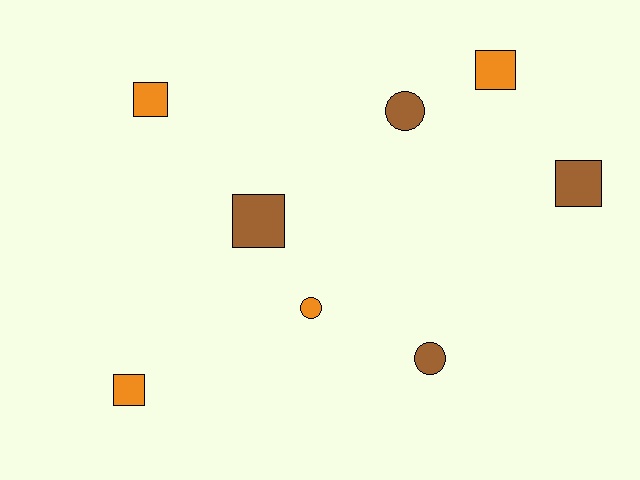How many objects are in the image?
There are 8 objects.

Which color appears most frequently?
Brown, with 4 objects.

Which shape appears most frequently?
Square, with 5 objects.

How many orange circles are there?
There is 1 orange circle.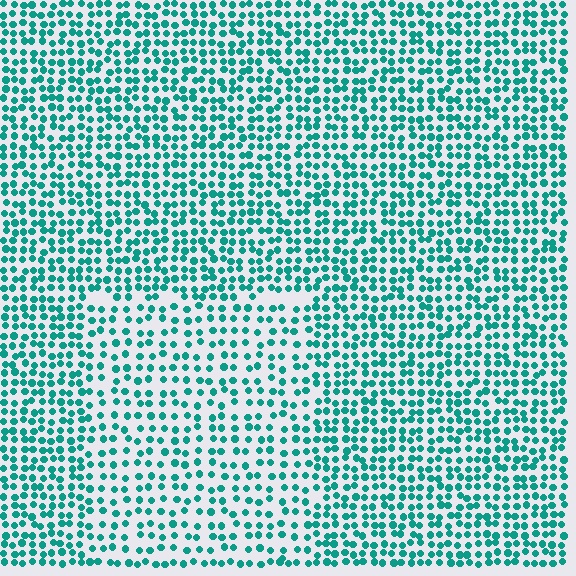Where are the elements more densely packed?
The elements are more densely packed outside the rectangle boundary.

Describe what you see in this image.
The image contains small teal elements arranged at two different densities. A rectangle-shaped region is visible where the elements are less densely packed than the surrounding area.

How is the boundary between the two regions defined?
The boundary is defined by a change in element density (approximately 1.6x ratio). All elements are the same color, size, and shape.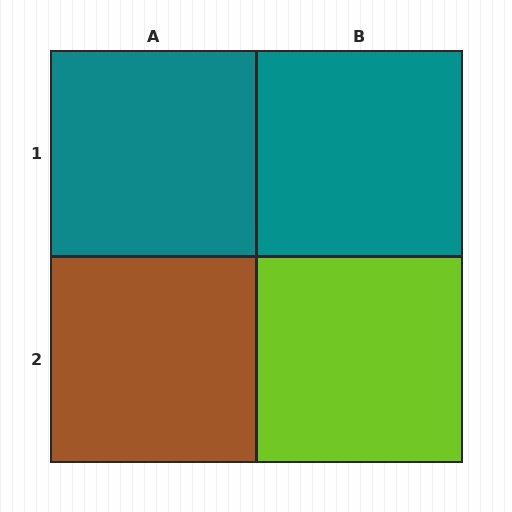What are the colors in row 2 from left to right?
Brown, lime.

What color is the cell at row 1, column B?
Teal.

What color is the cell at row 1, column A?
Teal.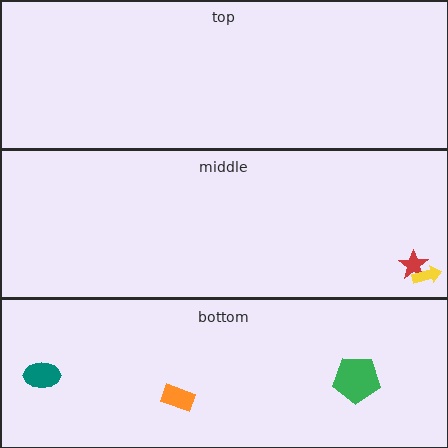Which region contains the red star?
The middle region.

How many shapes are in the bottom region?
3.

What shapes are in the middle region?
The red star, the yellow arrow.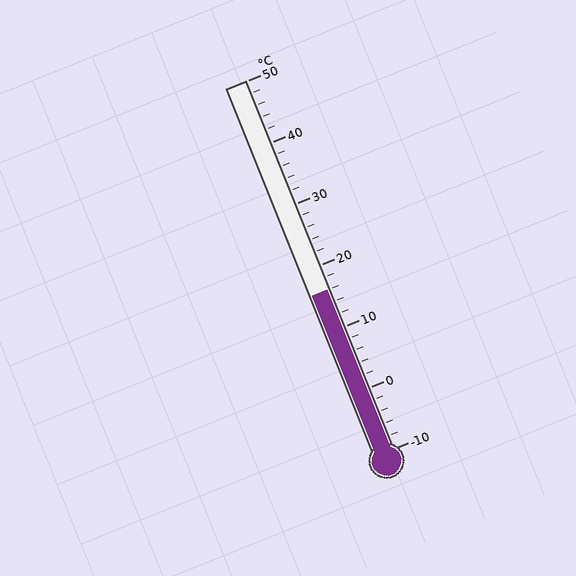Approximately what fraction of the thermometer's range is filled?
The thermometer is filled to approximately 45% of its range.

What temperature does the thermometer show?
The thermometer shows approximately 16°C.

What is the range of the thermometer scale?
The thermometer scale ranges from -10°C to 50°C.